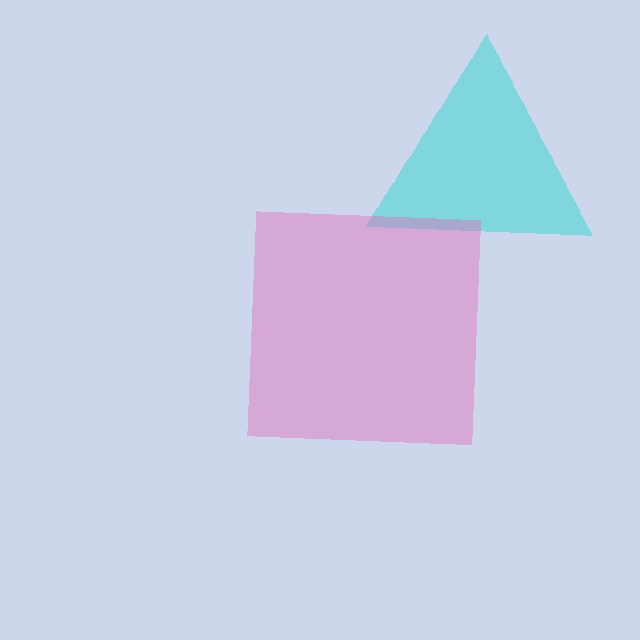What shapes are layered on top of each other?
The layered shapes are: a cyan triangle, a pink square.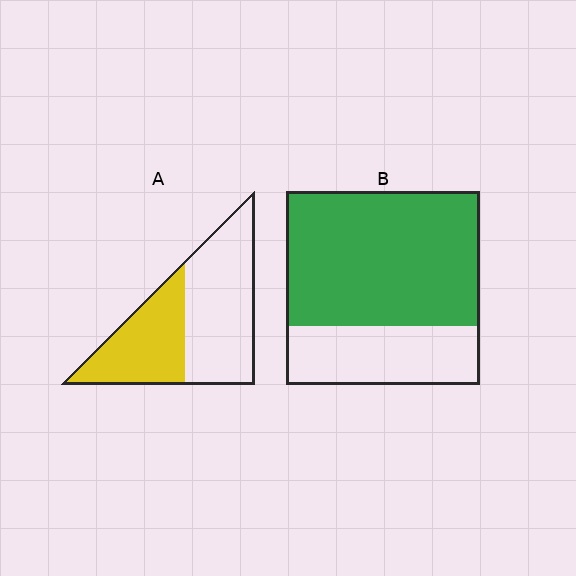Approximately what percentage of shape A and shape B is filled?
A is approximately 40% and B is approximately 70%.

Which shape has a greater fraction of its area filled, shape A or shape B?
Shape B.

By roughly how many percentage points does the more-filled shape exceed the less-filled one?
By roughly 30 percentage points (B over A).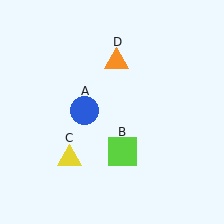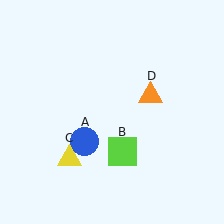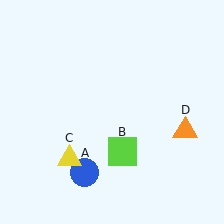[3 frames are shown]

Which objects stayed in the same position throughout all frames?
Lime square (object B) and yellow triangle (object C) remained stationary.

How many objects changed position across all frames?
2 objects changed position: blue circle (object A), orange triangle (object D).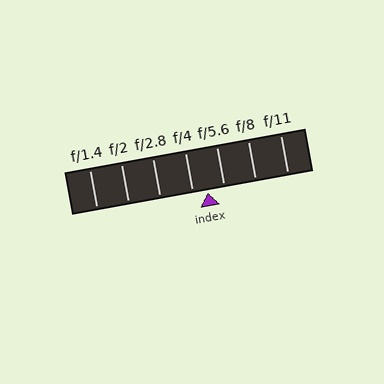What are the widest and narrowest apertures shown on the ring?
The widest aperture shown is f/1.4 and the narrowest is f/11.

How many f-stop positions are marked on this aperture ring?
There are 7 f-stop positions marked.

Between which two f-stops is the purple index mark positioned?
The index mark is between f/4 and f/5.6.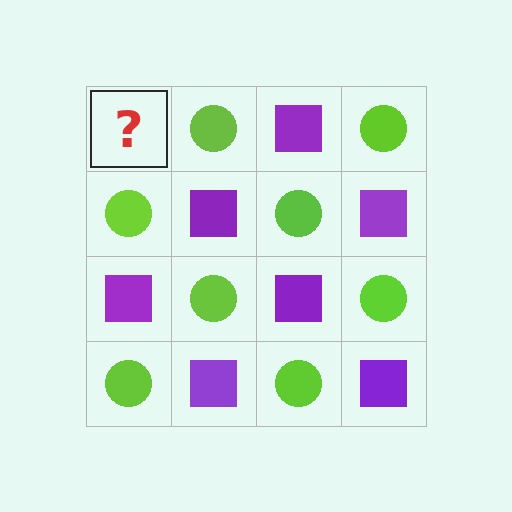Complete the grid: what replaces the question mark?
The question mark should be replaced with a purple square.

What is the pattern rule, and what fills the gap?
The rule is that it alternates purple square and lime circle in a checkerboard pattern. The gap should be filled with a purple square.